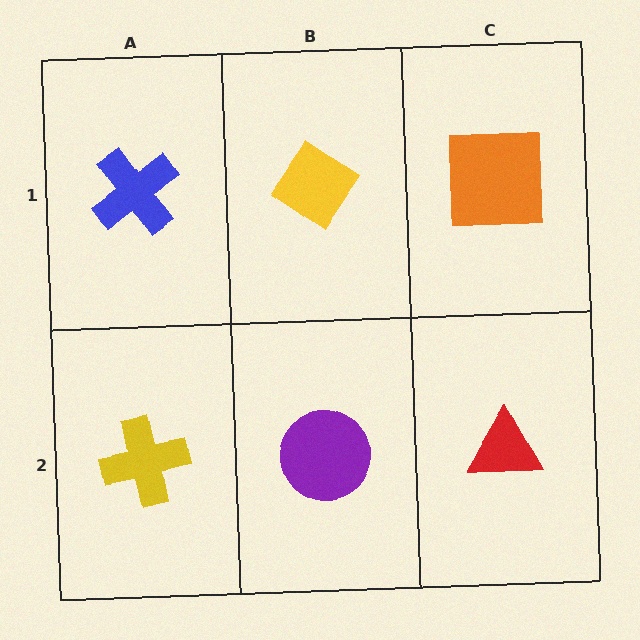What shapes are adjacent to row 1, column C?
A red triangle (row 2, column C), a yellow diamond (row 1, column B).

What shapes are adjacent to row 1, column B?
A purple circle (row 2, column B), a blue cross (row 1, column A), an orange square (row 1, column C).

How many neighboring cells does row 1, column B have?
3.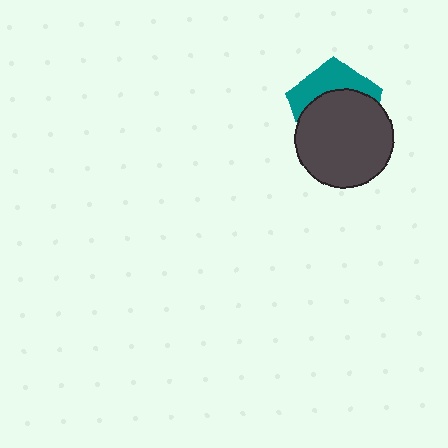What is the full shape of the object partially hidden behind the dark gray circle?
The partially hidden object is a teal pentagon.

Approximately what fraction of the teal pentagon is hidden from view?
Roughly 63% of the teal pentagon is hidden behind the dark gray circle.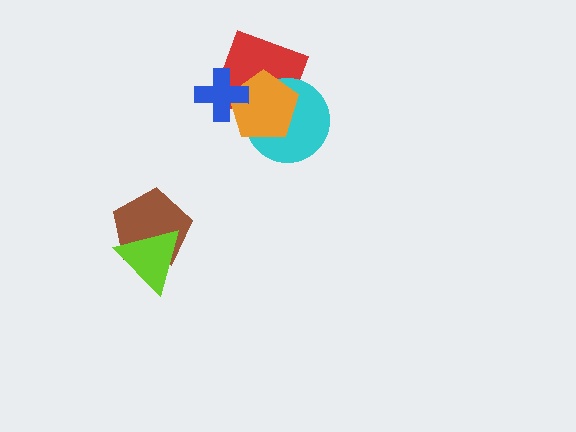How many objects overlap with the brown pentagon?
1 object overlaps with the brown pentagon.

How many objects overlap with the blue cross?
2 objects overlap with the blue cross.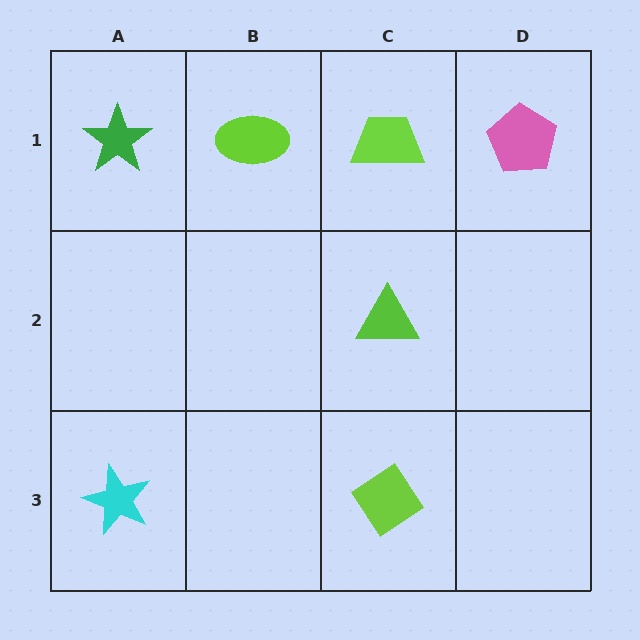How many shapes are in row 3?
2 shapes.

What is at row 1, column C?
A lime trapezoid.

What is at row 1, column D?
A pink pentagon.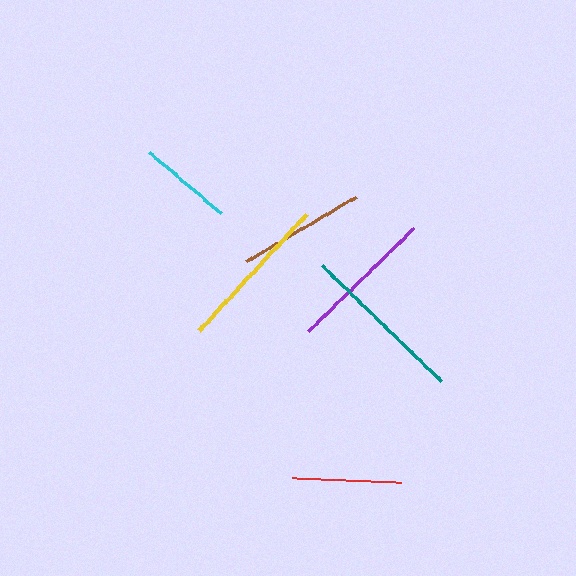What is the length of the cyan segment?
The cyan segment is approximately 95 pixels long.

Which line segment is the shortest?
The cyan line is the shortest at approximately 95 pixels.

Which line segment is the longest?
The teal line is the longest at approximately 166 pixels.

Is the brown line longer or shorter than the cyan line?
The brown line is longer than the cyan line.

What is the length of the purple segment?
The purple segment is approximately 146 pixels long.